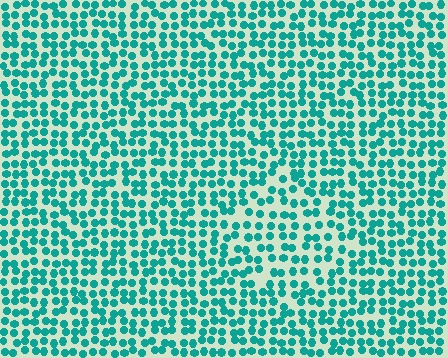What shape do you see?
I see a diamond.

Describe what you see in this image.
The image contains small teal elements arranged at two different densities. A diamond-shaped region is visible where the elements are less densely packed than the surrounding area.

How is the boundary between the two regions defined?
The boundary is defined by a change in element density (approximately 1.4x ratio). All elements are the same color, size, and shape.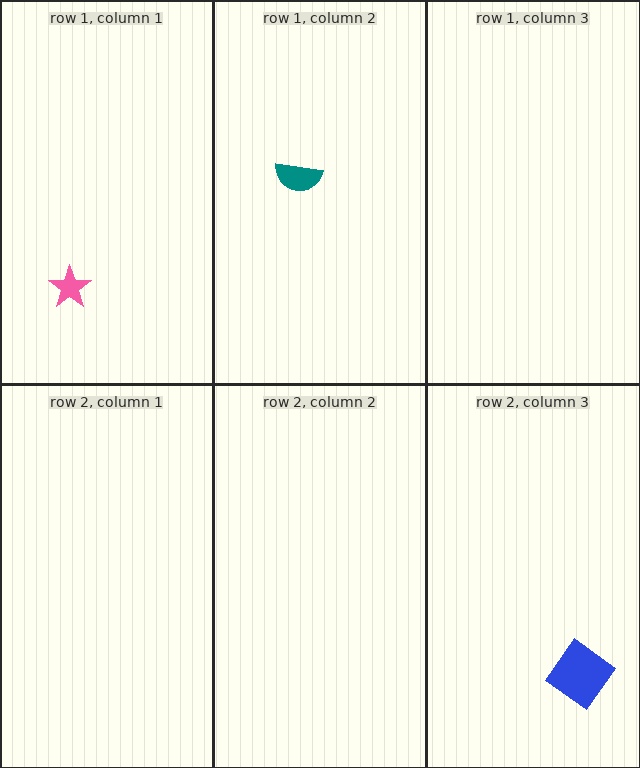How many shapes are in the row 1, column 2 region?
1.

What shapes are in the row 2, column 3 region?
The blue diamond.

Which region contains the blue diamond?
The row 2, column 3 region.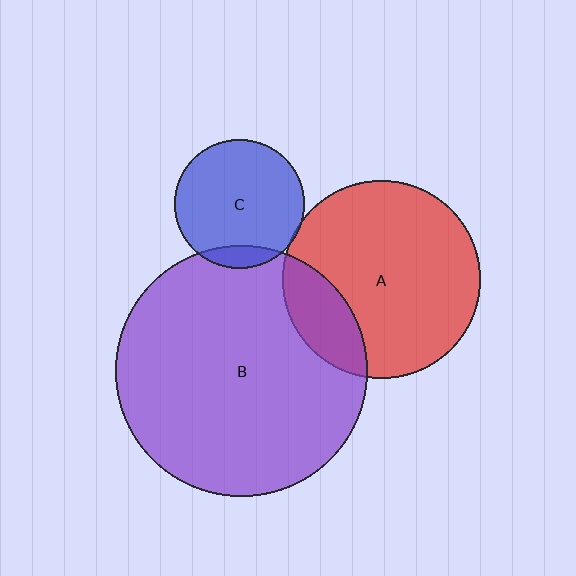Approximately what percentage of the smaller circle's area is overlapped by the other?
Approximately 5%.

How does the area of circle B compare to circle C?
Approximately 3.8 times.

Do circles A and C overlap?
Yes.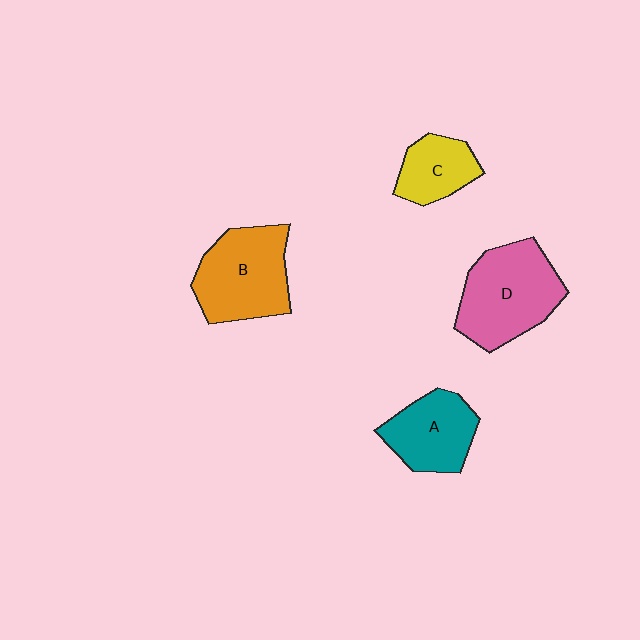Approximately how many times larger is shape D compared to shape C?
Approximately 1.9 times.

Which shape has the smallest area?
Shape C (yellow).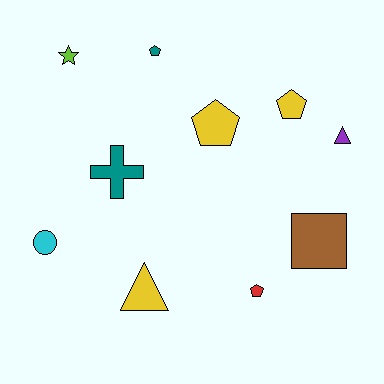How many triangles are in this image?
There are 2 triangles.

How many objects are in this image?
There are 10 objects.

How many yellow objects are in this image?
There are 3 yellow objects.